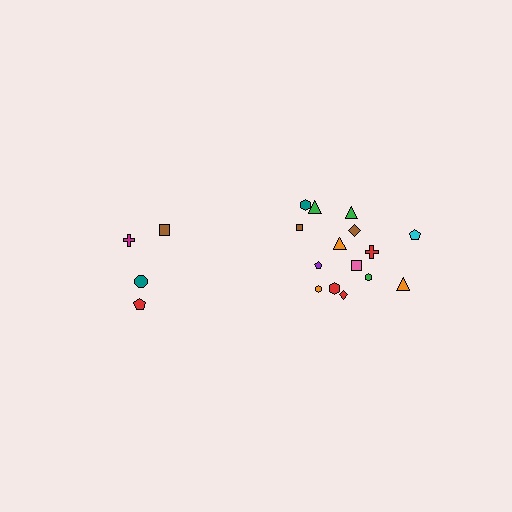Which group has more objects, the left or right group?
The right group.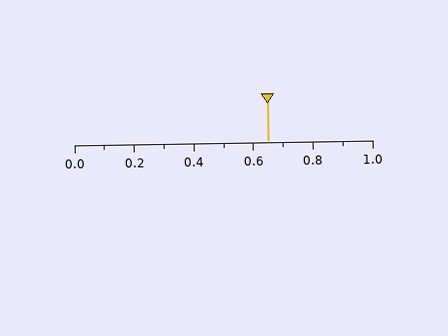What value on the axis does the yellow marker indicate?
The marker indicates approximately 0.65.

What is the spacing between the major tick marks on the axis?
The major ticks are spaced 0.2 apart.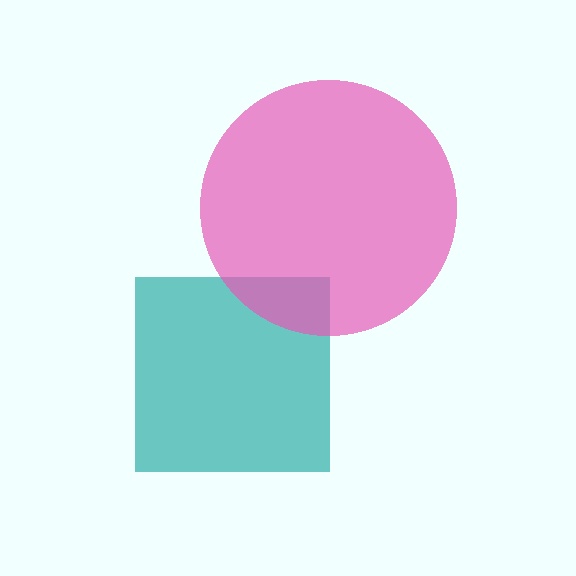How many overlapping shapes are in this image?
There are 2 overlapping shapes in the image.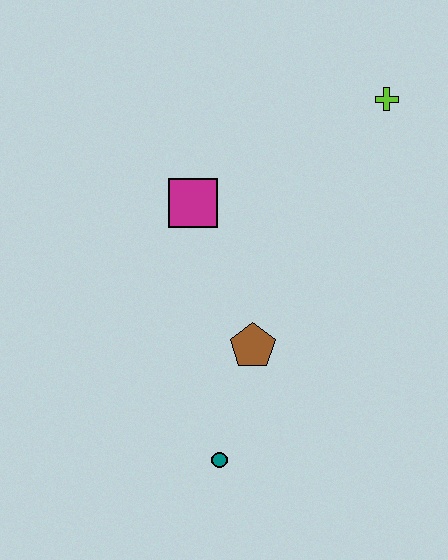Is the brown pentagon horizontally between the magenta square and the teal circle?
No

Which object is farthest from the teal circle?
The lime cross is farthest from the teal circle.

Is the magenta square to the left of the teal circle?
Yes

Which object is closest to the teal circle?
The brown pentagon is closest to the teal circle.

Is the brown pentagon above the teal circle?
Yes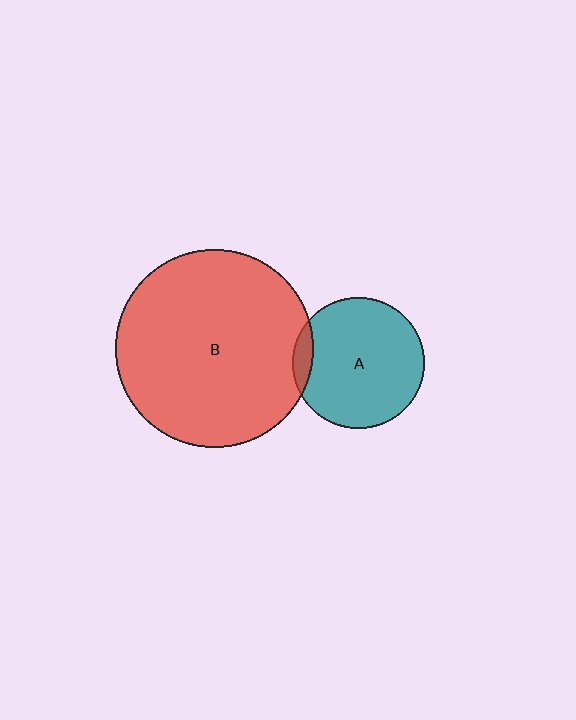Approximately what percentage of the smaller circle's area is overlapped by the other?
Approximately 10%.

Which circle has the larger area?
Circle B (red).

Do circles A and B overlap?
Yes.